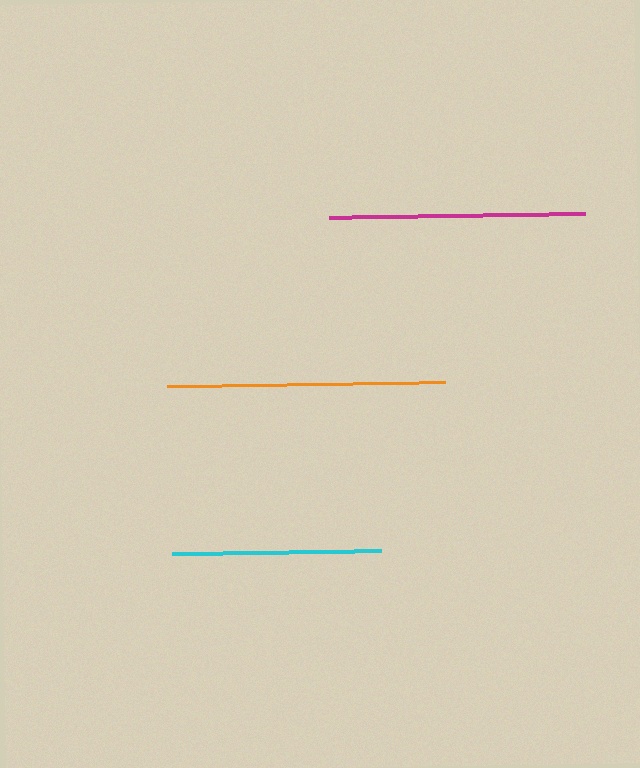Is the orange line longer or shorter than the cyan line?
The orange line is longer than the cyan line.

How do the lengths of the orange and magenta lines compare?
The orange and magenta lines are approximately the same length.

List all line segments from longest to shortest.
From longest to shortest: orange, magenta, cyan.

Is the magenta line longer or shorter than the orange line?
The orange line is longer than the magenta line.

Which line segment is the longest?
The orange line is the longest at approximately 278 pixels.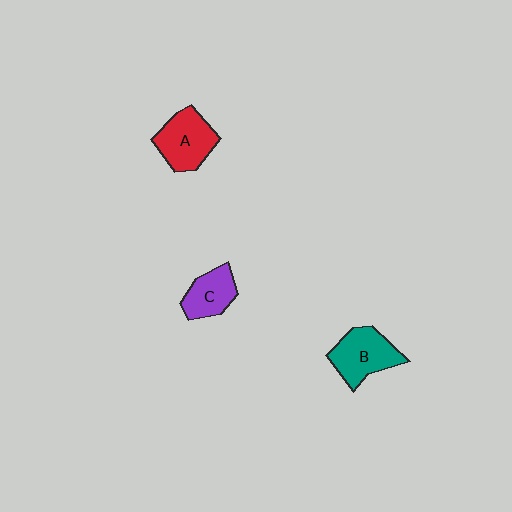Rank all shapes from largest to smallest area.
From largest to smallest: B (teal), A (red), C (purple).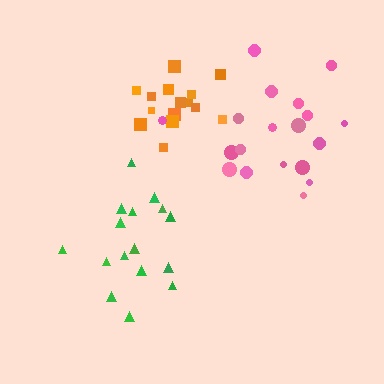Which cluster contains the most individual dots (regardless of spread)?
Pink (19).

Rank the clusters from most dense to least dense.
orange, green, pink.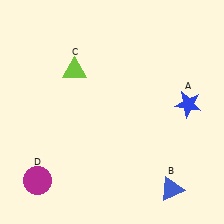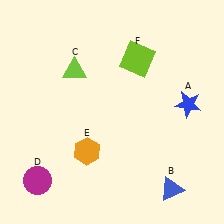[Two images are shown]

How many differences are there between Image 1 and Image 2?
There are 2 differences between the two images.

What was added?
An orange hexagon (E), a lime square (F) were added in Image 2.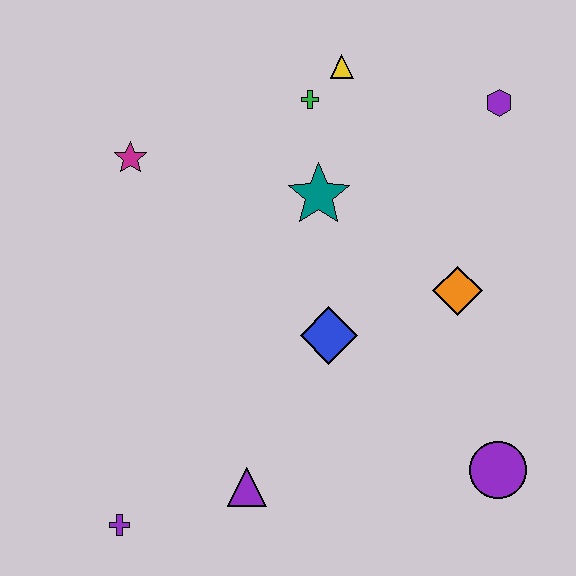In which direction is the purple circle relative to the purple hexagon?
The purple circle is below the purple hexagon.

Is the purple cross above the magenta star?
No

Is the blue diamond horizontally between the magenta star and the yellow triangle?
Yes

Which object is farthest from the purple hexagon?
The purple cross is farthest from the purple hexagon.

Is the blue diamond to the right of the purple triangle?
Yes